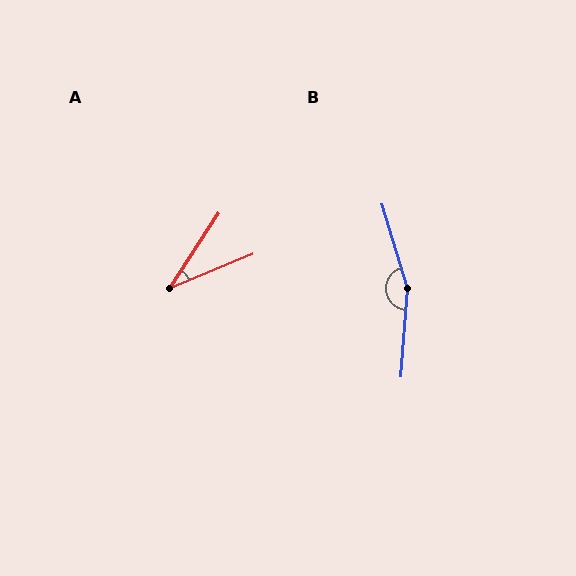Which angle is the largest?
B, at approximately 159 degrees.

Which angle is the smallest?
A, at approximately 34 degrees.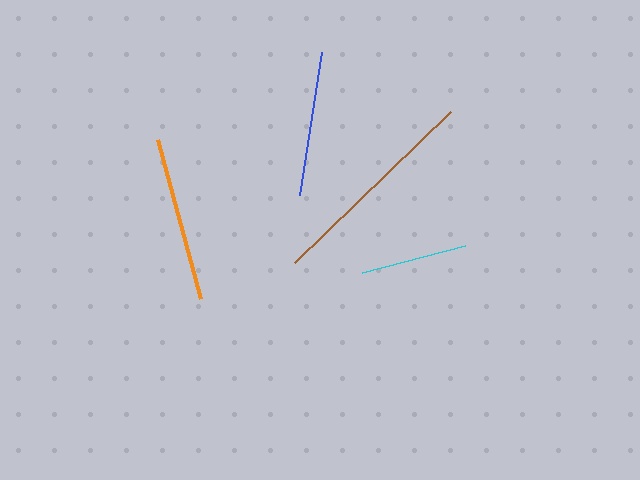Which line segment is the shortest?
The cyan line is the shortest at approximately 107 pixels.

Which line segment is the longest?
The brown line is the longest at approximately 218 pixels.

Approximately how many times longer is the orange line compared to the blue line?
The orange line is approximately 1.1 times the length of the blue line.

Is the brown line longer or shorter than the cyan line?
The brown line is longer than the cyan line.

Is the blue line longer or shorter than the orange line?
The orange line is longer than the blue line.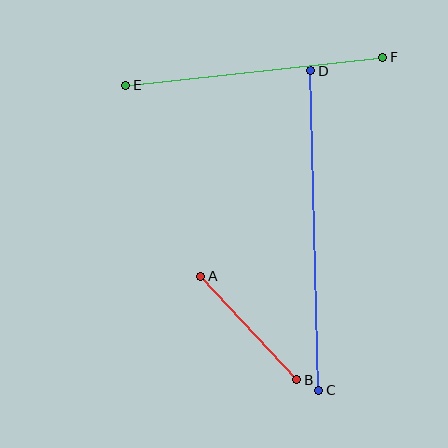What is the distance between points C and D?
The distance is approximately 319 pixels.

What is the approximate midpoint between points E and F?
The midpoint is at approximately (254, 71) pixels.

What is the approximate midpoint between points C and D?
The midpoint is at approximately (315, 230) pixels.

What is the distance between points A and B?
The distance is approximately 141 pixels.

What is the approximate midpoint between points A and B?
The midpoint is at approximately (249, 328) pixels.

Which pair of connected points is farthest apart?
Points C and D are farthest apart.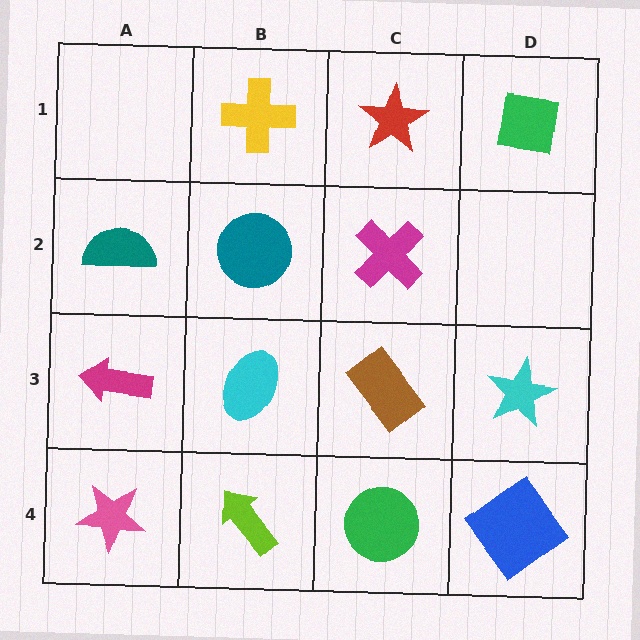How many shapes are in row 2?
3 shapes.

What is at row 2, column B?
A teal circle.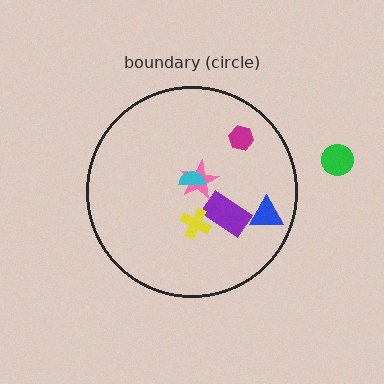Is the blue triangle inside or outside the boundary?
Inside.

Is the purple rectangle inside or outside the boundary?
Inside.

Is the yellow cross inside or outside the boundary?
Inside.